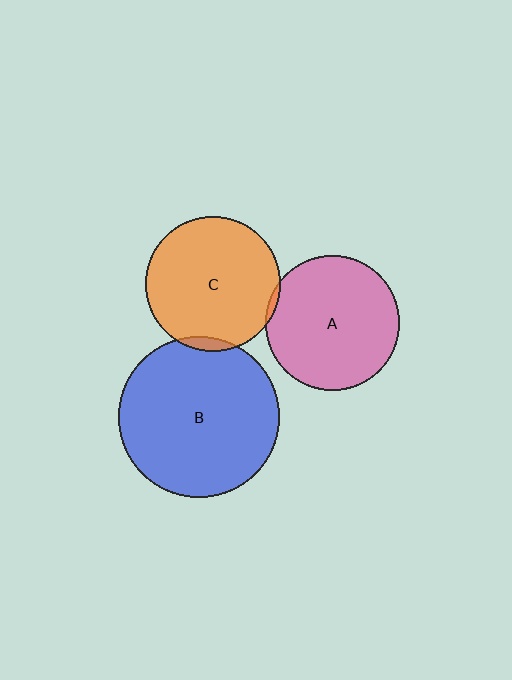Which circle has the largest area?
Circle B (blue).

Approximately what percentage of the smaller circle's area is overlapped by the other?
Approximately 5%.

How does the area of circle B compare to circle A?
Approximately 1.4 times.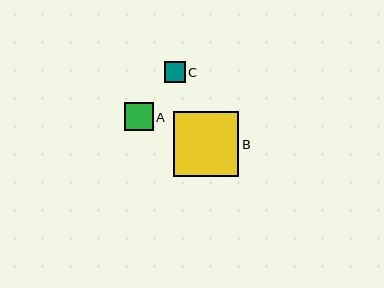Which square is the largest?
Square B is the largest with a size of approximately 65 pixels.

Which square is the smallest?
Square C is the smallest with a size of approximately 21 pixels.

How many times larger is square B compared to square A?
Square B is approximately 2.3 times the size of square A.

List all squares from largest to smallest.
From largest to smallest: B, A, C.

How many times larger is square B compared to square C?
Square B is approximately 3.1 times the size of square C.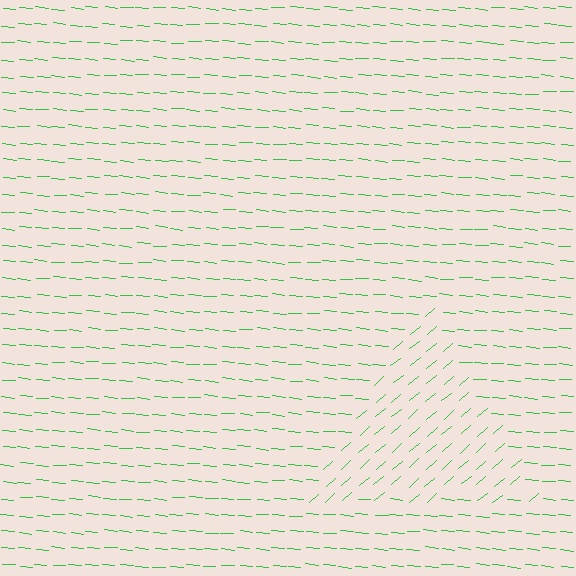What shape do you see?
I see a triangle.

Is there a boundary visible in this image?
Yes, there is a texture boundary formed by a change in line orientation.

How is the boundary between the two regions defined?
The boundary is defined purely by a change in line orientation (approximately 45 degrees difference). All lines are the same color and thickness.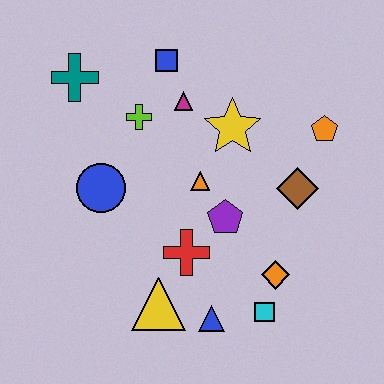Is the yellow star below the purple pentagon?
No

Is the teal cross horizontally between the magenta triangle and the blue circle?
No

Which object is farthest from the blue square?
The cyan square is farthest from the blue square.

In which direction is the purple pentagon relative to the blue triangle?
The purple pentagon is above the blue triangle.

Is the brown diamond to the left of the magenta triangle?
No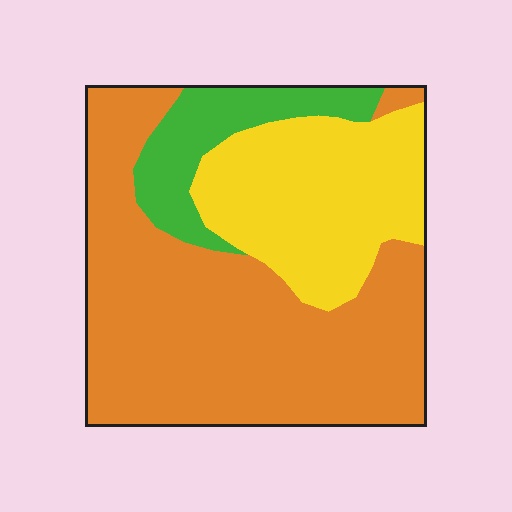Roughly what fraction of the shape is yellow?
Yellow takes up about one quarter (1/4) of the shape.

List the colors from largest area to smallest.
From largest to smallest: orange, yellow, green.